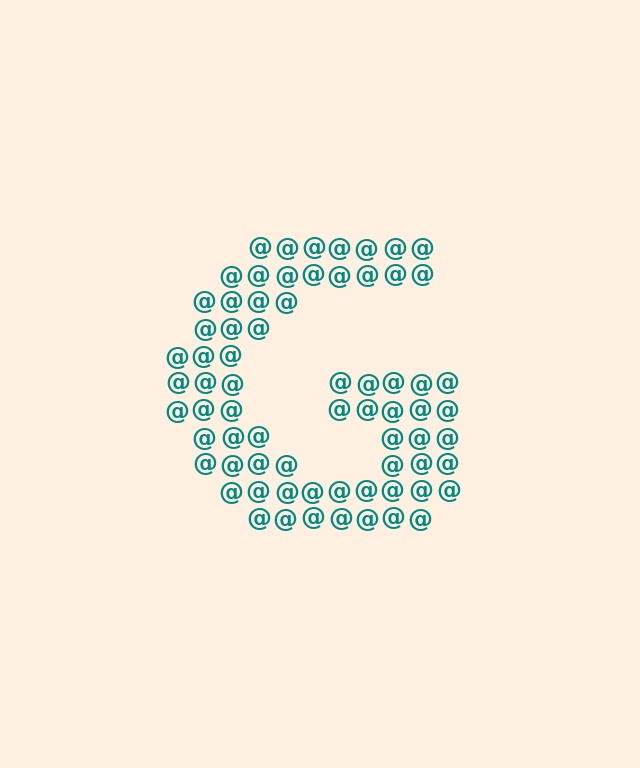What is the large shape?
The large shape is the letter G.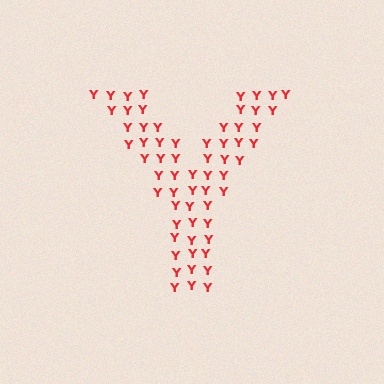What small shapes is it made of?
It is made of small letter Y's.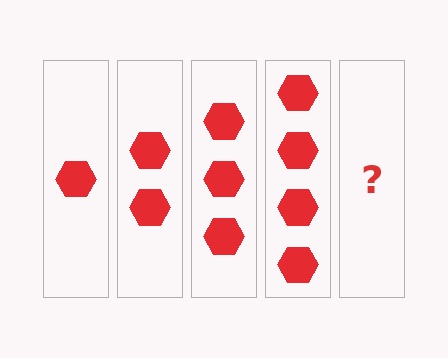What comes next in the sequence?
The next element should be 5 hexagons.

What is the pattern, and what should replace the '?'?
The pattern is that each step adds one more hexagon. The '?' should be 5 hexagons.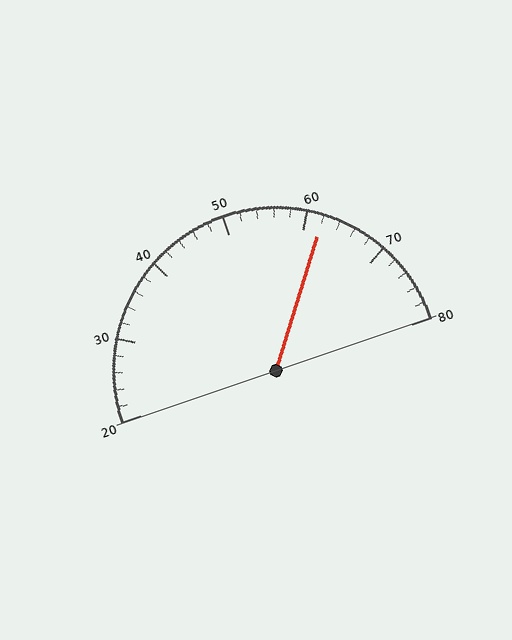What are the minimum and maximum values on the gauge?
The gauge ranges from 20 to 80.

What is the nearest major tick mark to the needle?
The nearest major tick mark is 60.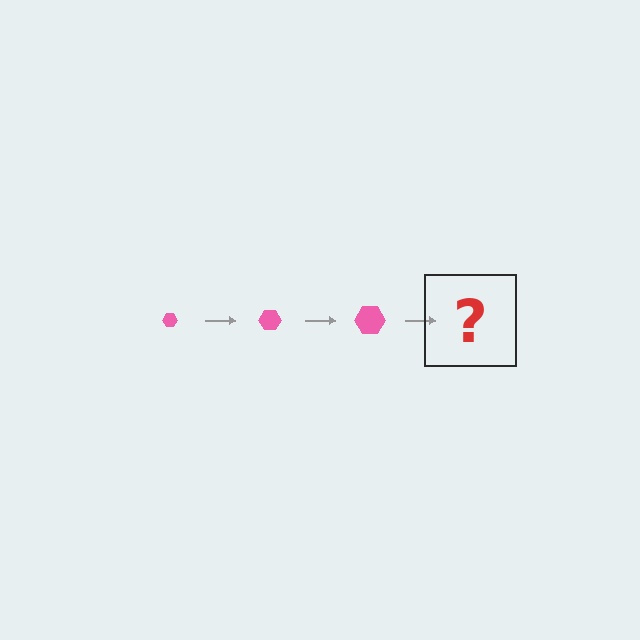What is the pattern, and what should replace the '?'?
The pattern is that the hexagon gets progressively larger each step. The '?' should be a pink hexagon, larger than the previous one.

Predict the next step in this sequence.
The next step is a pink hexagon, larger than the previous one.